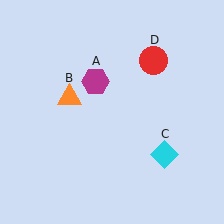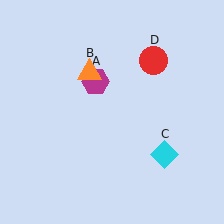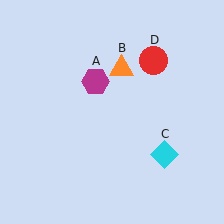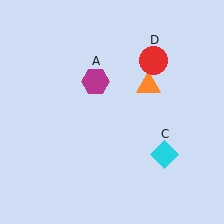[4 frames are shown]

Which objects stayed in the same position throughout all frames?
Magenta hexagon (object A) and cyan diamond (object C) and red circle (object D) remained stationary.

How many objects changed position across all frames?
1 object changed position: orange triangle (object B).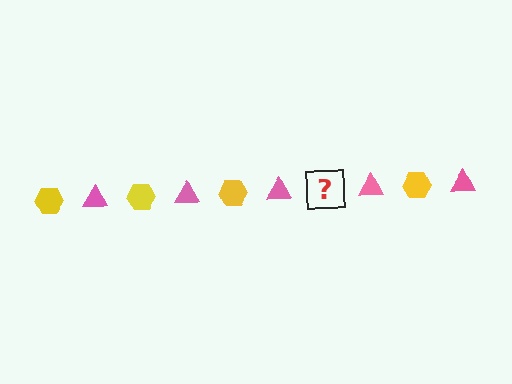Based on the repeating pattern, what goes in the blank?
The blank should be a yellow hexagon.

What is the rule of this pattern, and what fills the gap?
The rule is that the pattern alternates between yellow hexagon and pink triangle. The gap should be filled with a yellow hexagon.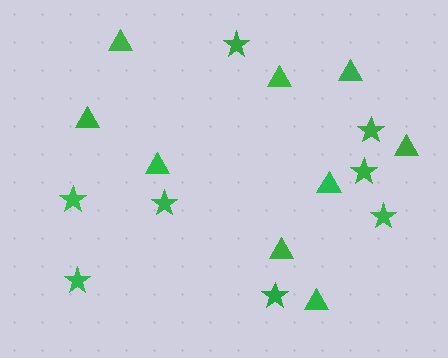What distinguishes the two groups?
There are 2 groups: one group of stars (8) and one group of triangles (9).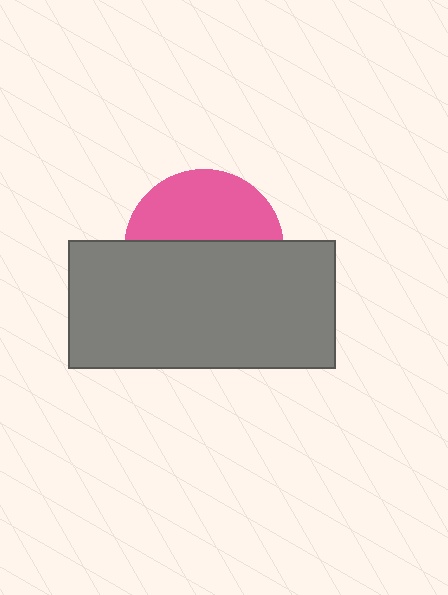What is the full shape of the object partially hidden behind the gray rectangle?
The partially hidden object is a pink circle.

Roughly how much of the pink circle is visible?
A small part of it is visible (roughly 42%).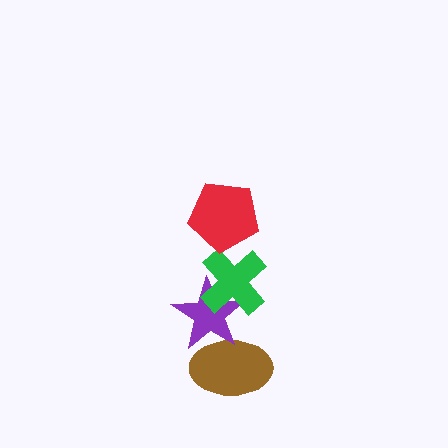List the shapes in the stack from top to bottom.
From top to bottom: the red pentagon, the green cross, the purple star, the brown ellipse.